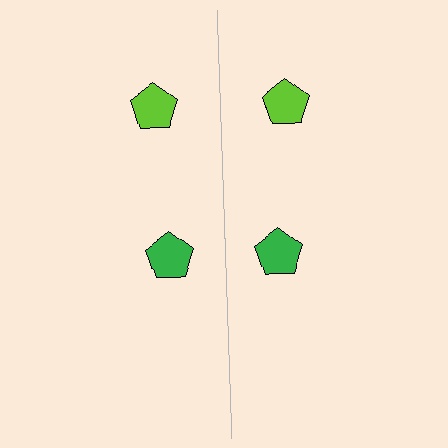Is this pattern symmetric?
Yes, this pattern has bilateral (reflection) symmetry.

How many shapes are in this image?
There are 4 shapes in this image.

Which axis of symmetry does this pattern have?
The pattern has a vertical axis of symmetry running through the center of the image.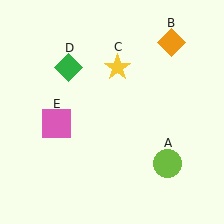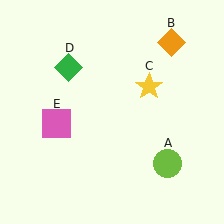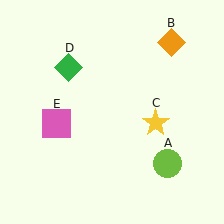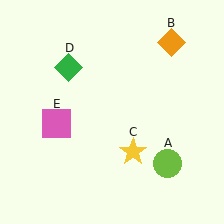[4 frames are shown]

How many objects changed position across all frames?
1 object changed position: yellow star (object C).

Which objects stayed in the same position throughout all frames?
Lime circle (object A) and orange diamond (object B) and green diamond (object D) and pink square (object E) remained stationary.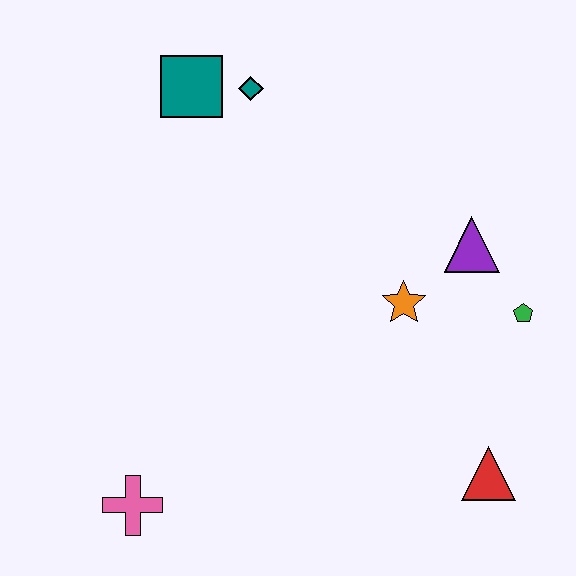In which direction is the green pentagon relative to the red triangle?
The green pentagon is above the red triangle.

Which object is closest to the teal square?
The teal diamond is closest to the teal square.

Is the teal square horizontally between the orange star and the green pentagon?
No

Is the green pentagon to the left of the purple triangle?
No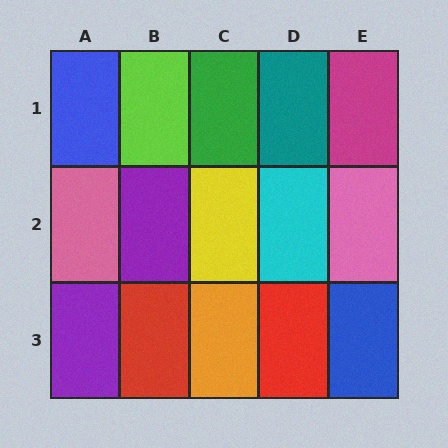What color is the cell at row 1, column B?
Lime.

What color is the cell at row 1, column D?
Teal.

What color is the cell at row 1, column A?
Blue.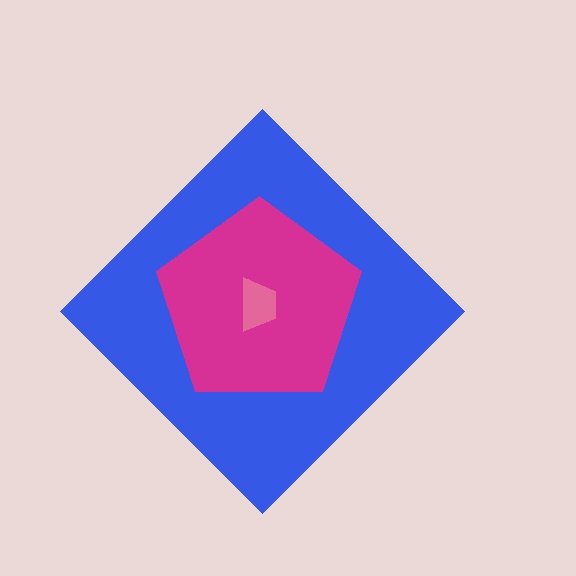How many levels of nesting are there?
3.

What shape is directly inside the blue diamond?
The magenta pentagon.